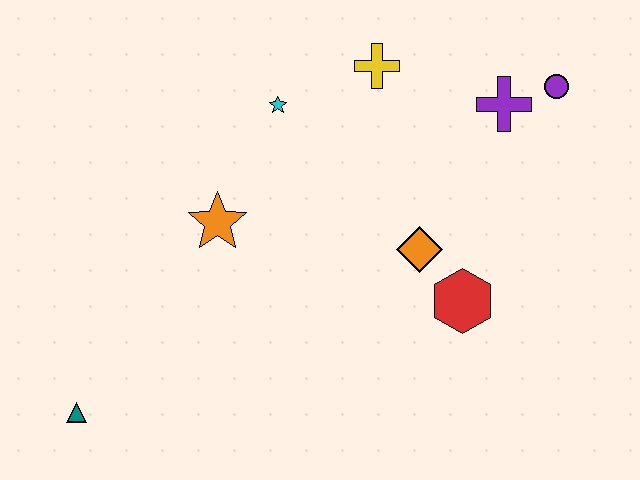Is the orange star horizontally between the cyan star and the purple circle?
No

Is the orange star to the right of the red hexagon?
No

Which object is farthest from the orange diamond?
The teal triangle is farthest from the orange diamond.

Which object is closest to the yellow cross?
The cyan star is closest to the yellow cross.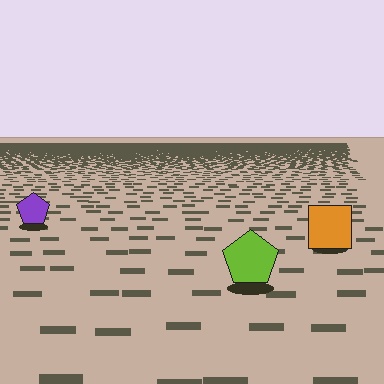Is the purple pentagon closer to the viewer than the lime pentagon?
No. The lime pentagon is closer — you can tell from the texture gradient: the ground texture is coarser near it.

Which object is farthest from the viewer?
The purple pentagon is farthest from the viewer. It appears smaller and the ground texture around it is denser.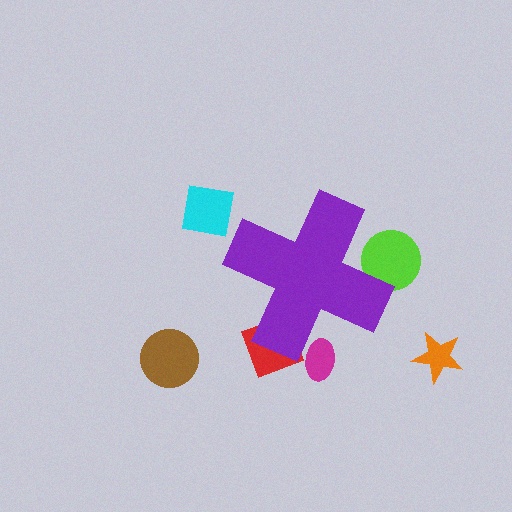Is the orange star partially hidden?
No, the orange star is fully visible.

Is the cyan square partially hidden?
No, the cyan square is fully visible.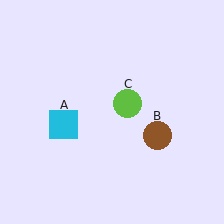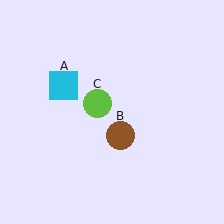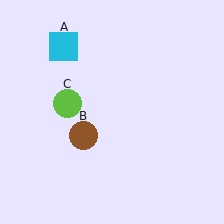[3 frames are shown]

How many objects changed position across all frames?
3 objects changed position: cyan square (object A), brown circle (object B), lime circle (object C).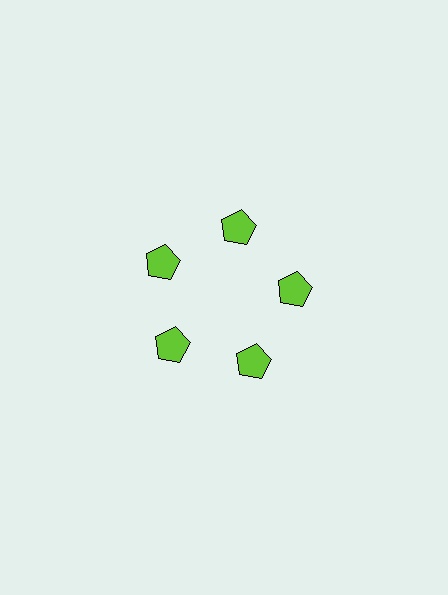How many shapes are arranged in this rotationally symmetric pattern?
There are 5 shapes, arranged in 5 groups of 1.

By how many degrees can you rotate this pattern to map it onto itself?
The pattern maps onto itself every 72 degrees of rotation.